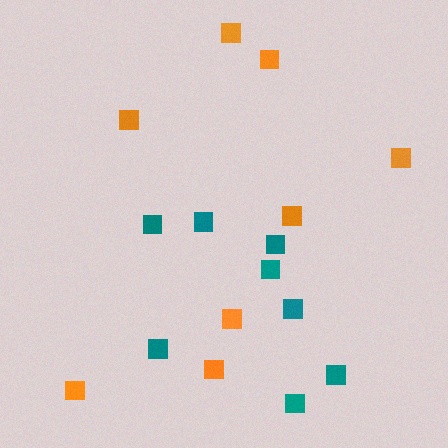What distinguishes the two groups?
There are 2 groups: one group of teal squares (8) and one group of orange squares (8).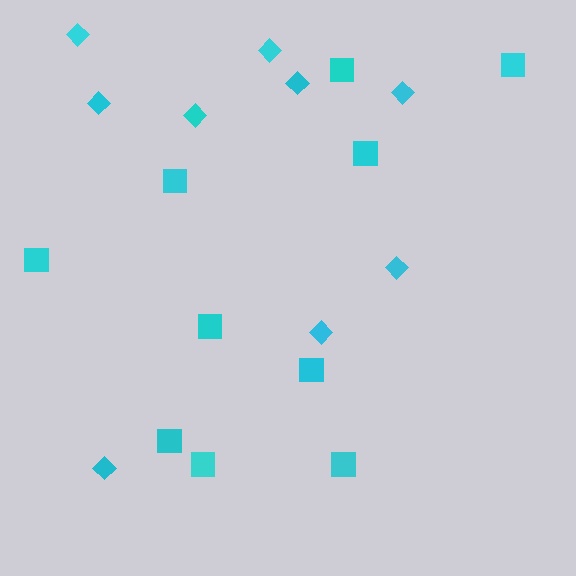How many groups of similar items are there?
There are 2 groups: one group of diamonds (9) and one group of squares (10).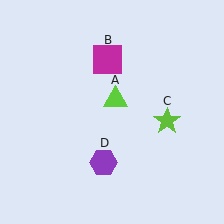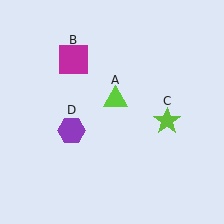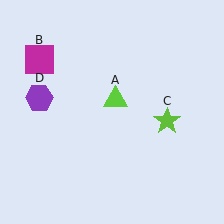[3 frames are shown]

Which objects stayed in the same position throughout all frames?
Lime triangle (object A) and lime star (object C) remained stationary.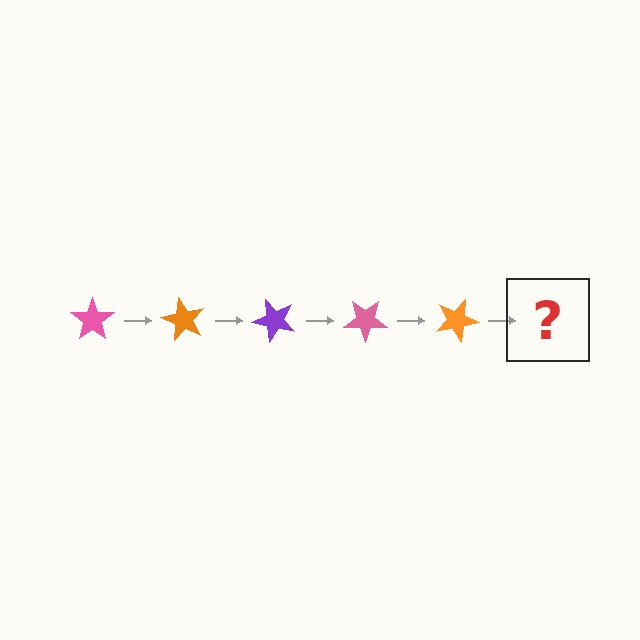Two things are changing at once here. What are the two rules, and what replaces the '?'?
The two rules are that it rotates 60 degrees each step and the color cycles through pink, orange, and purple. The '?' should be a purple star, rotated 300 degrees from the start.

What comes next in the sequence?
The next element should be a purple star, rotated 300 degrees from the start.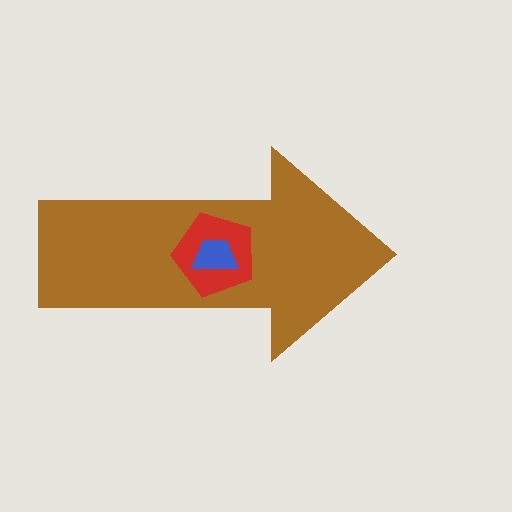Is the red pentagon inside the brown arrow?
Yes.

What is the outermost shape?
The brown arrow.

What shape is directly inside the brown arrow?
The red pentagon.